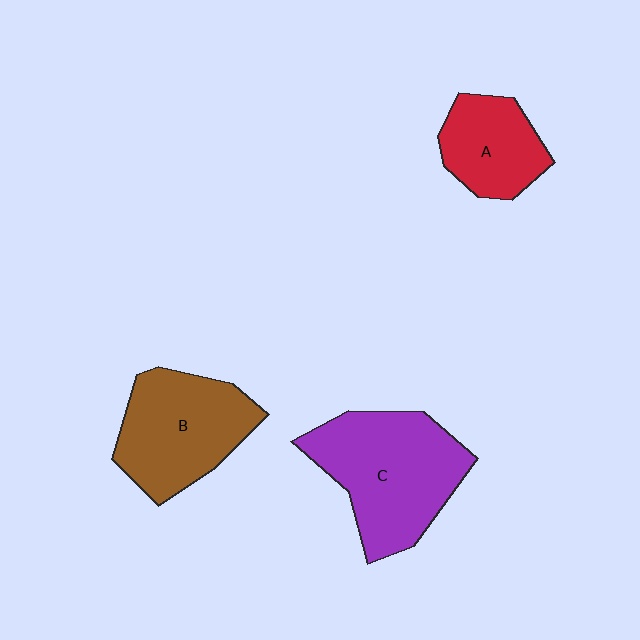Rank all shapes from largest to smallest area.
From largest to smallest: C (purple), B (brown), A (red).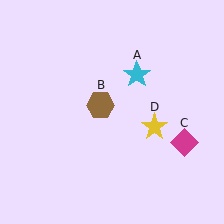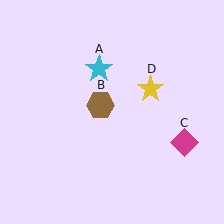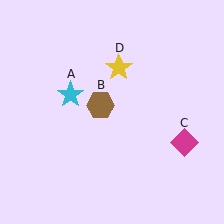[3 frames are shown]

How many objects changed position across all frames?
2 objects changed position: cyan star (object A), yellow star (object D).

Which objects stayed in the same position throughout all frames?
Brown hexagon (object B) and magenta diamond (object C) remained stationary.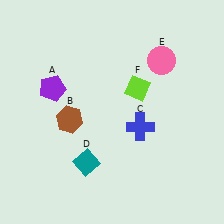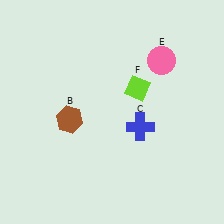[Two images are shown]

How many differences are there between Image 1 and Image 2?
There are 2 differences between the two images.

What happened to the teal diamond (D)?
The teal diamond (D) was removed in Image 2. It was in the bottom-left area of Image 1.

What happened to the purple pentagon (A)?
The purple pentagon (A) was removed in Image 2. It was in the top-left area of Image 1.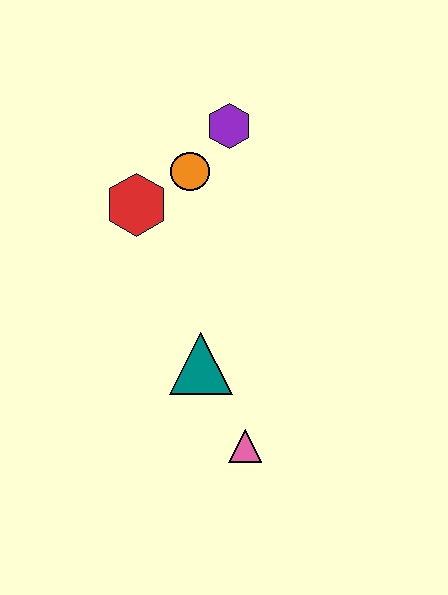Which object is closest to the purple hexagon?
The orange circle is closest to the purple hexagon.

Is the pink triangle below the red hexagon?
Yes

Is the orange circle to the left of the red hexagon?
No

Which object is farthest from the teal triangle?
The purple hexagon is farthest from the teal triangle.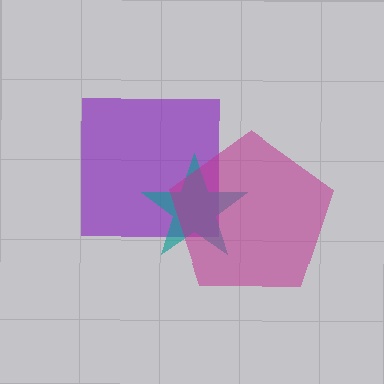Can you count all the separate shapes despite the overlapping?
Yes, there are 3 separate shapes.